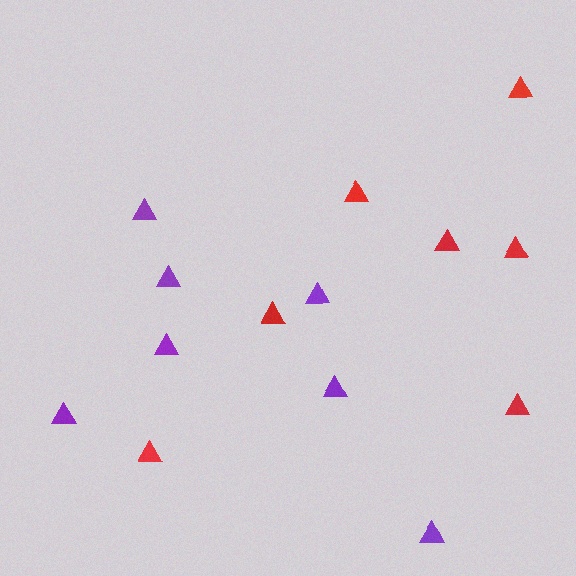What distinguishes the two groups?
There are 2 groups: one group of purple triangles (7) and one group of red triangles (7).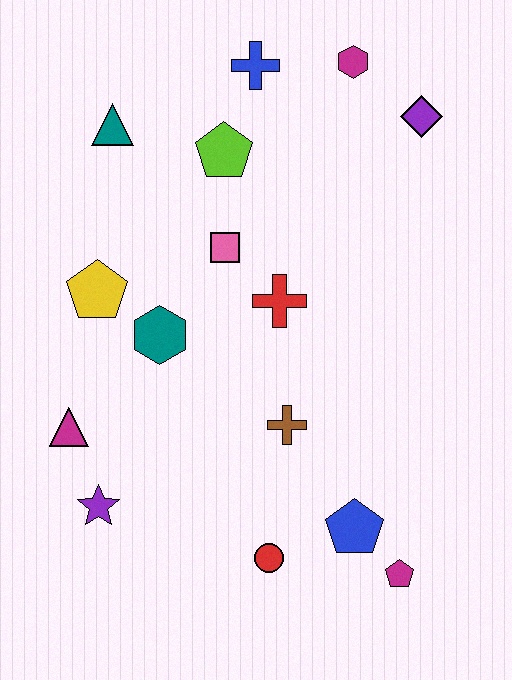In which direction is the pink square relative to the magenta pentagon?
The pink square is above the magenta pentagon.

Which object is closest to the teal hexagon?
The yellow pentagon is closest to the teal hexagon.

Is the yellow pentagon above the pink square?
No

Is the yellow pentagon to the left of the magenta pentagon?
Yes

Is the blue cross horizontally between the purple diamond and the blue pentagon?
No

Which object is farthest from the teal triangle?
The magenta pentagon is farthest from the teal triangle.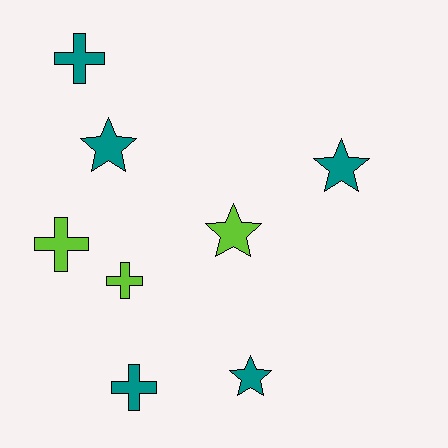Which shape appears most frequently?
Cross, with 4 objects.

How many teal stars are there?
There are 3 teal stars.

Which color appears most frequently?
Teal, with 5 objects.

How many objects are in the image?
There are 8 objects.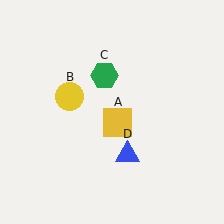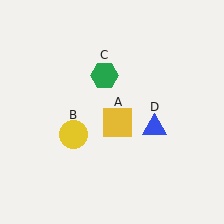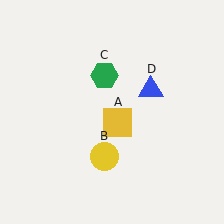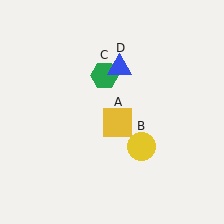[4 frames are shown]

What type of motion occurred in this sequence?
The yellow circle (object B), blue triangle (object D) rotated counterclockwise around the center of the scene.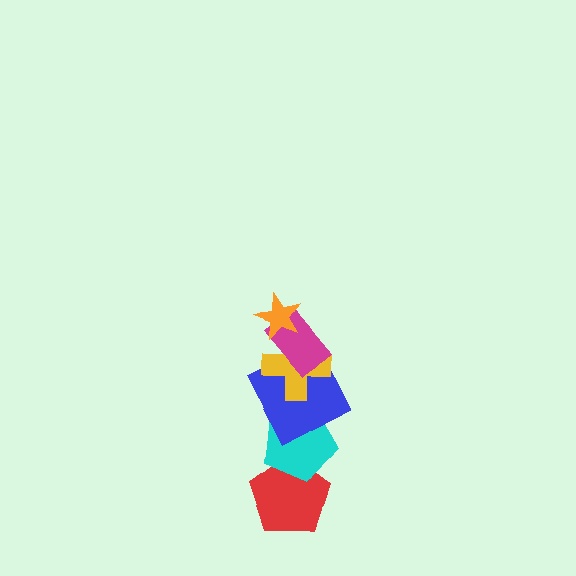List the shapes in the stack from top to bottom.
From top to bottom: the orange star, the magenta rectangle, the yellow cross, the blue square, the cyan pentagon, the red pentagon.